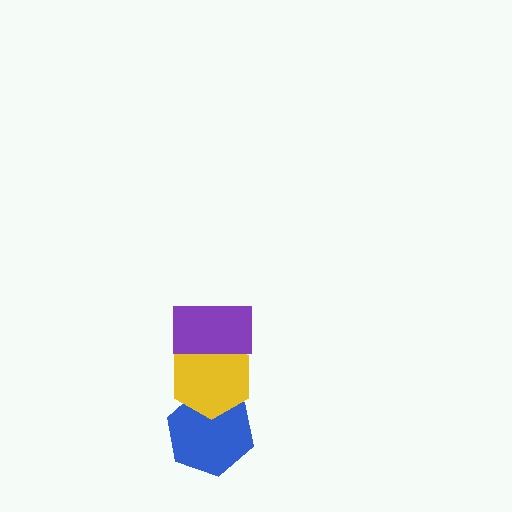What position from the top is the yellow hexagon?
The yellow hexagon is 2nd from the top.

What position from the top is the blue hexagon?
The blue hexagon is 3rd from the top.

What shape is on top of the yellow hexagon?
The purple rectangle is on top of the yellow hexagon.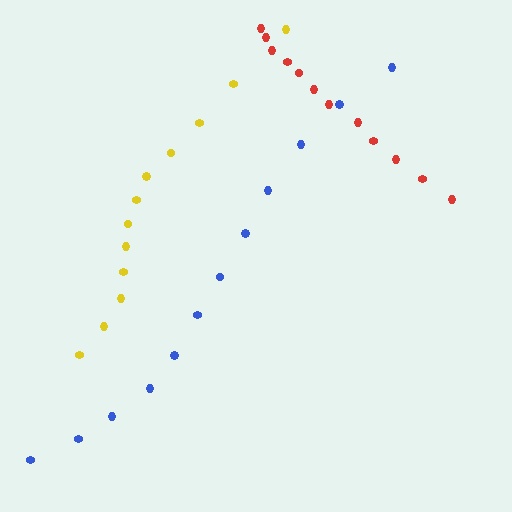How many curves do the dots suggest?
There are 3 distinct paths.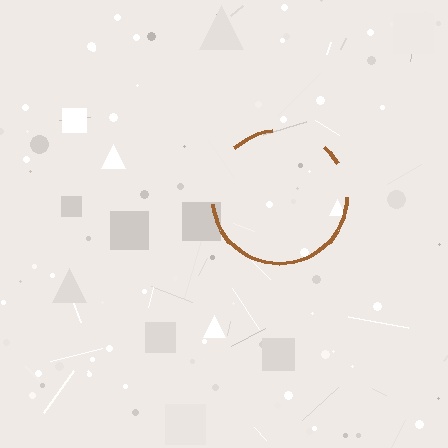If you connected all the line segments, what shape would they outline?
They would outline a circle.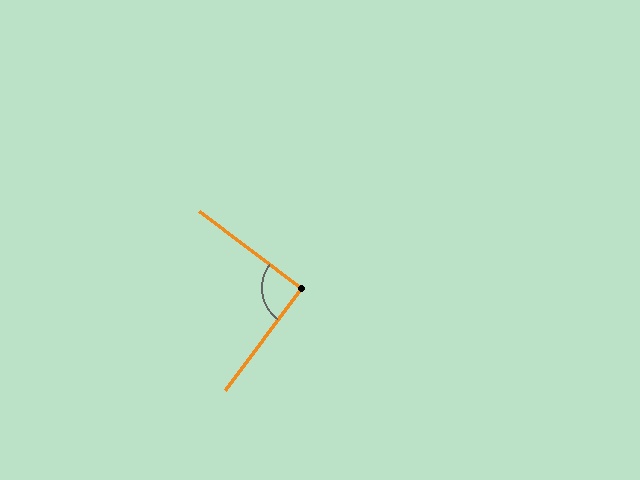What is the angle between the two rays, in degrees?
Approximately 90 degrees.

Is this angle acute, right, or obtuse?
It is approximately a right angle.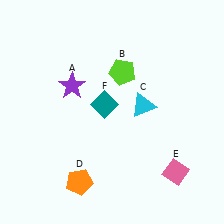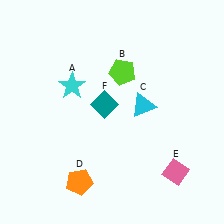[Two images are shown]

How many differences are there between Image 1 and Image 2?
There is 1 difference between the two images.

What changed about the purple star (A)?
In Image 1, A is purple. In Image 2, it changed to cyan.